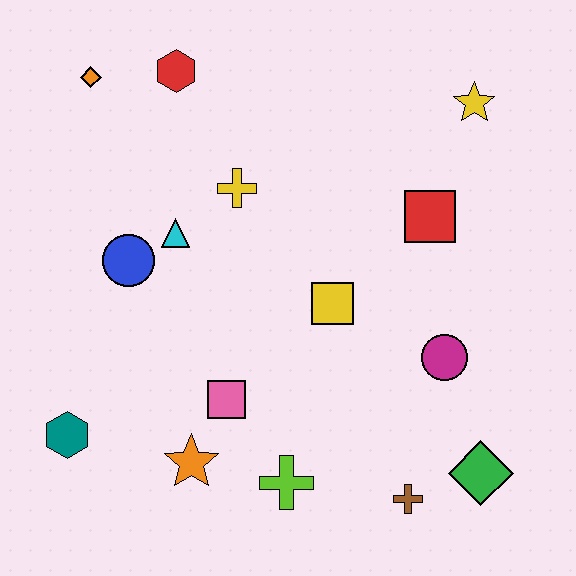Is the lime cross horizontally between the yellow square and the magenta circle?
No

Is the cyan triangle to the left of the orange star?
Yes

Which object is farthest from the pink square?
The yellow star is farthest from the pink square.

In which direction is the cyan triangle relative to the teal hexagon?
The cyan triangle is above the teal hexagon.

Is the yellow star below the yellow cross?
No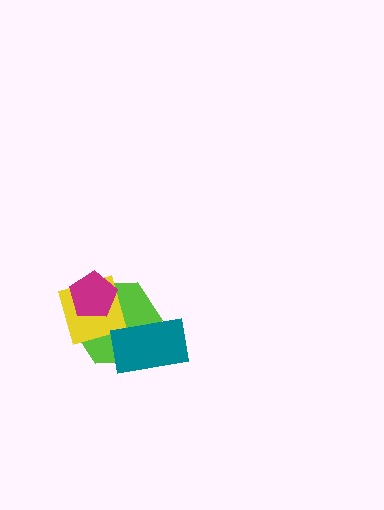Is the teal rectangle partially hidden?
No, no other shape covers it.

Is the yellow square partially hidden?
Yes, it is partially covered by another shape.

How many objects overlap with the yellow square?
2 objects overlap with the yellow square.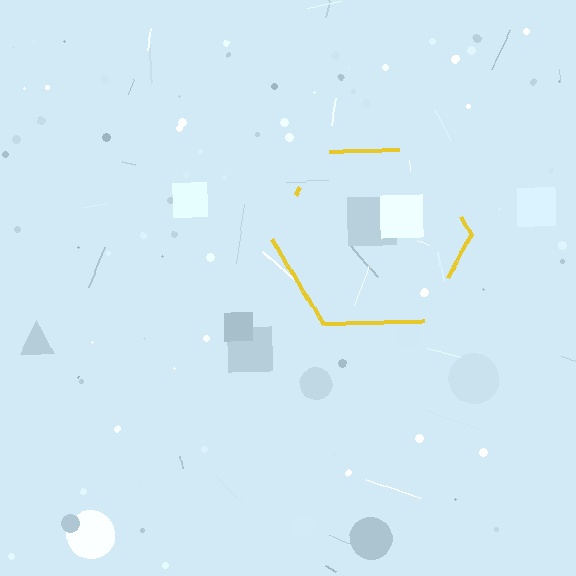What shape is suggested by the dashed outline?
The dashed outline suggests a hexagon.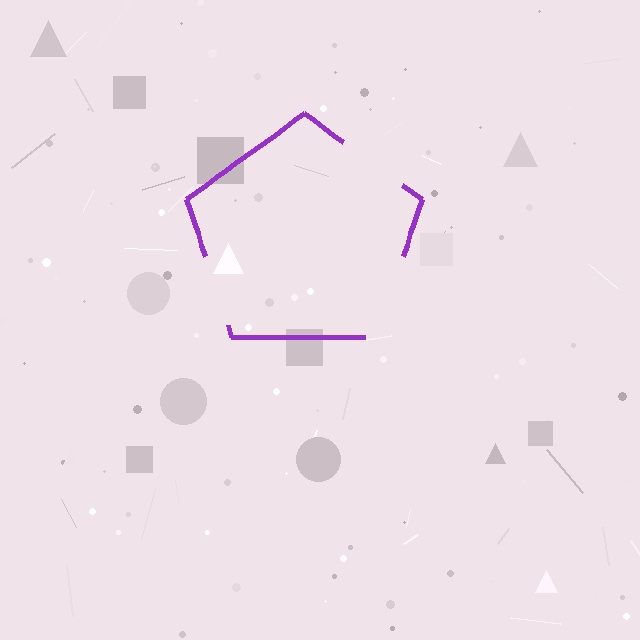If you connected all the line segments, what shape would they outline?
They would outline a pentagon.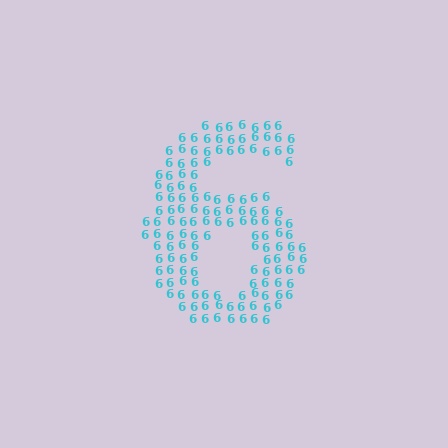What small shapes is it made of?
It is made of small digit 6's.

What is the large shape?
The large shape is the digit 6.